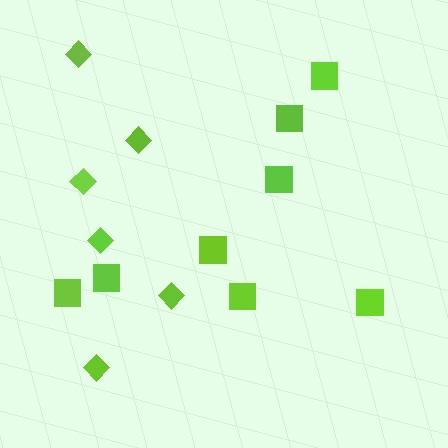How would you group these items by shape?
There are 2 groups: one group of squares (8) and one group of diamonds (6).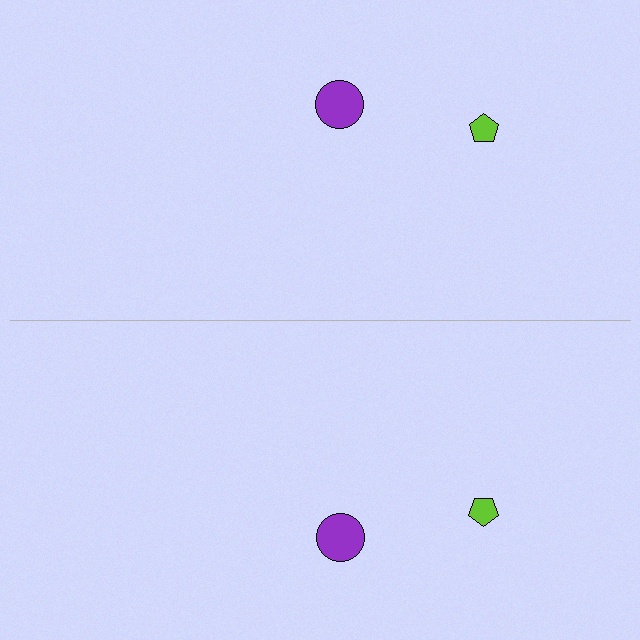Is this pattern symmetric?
Yes, this pattern has bilateral (reflection) symmetry.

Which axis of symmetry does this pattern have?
The pattern has a horizontal axis of symmetry running through the center of the image.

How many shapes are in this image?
There are 4 shapes in this image.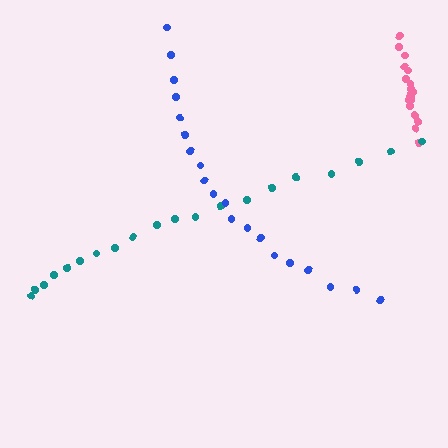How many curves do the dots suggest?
There are 3 distinct paths.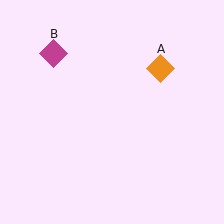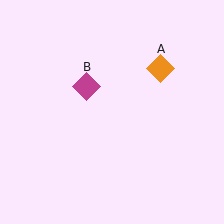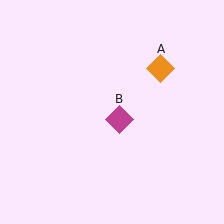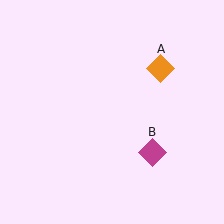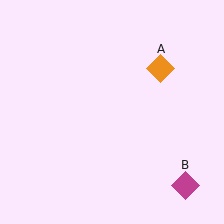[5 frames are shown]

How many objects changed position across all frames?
1 object changed position: magenta diamond (object B).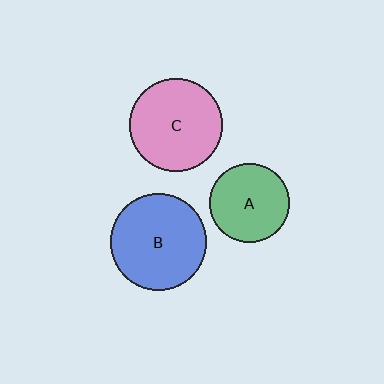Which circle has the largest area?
Circle B (blue).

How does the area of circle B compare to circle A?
Approximately 1.5 times.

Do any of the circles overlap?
No, none of the circles overlap.